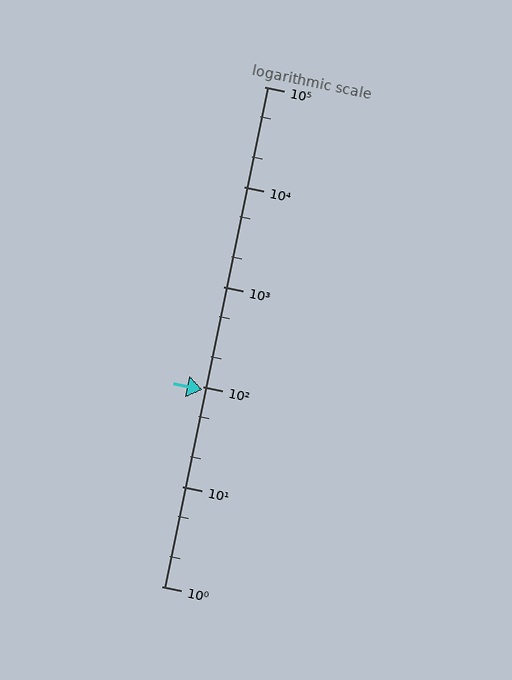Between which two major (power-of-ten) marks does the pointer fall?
The pointer is between 10 and 100.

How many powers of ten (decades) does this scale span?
The scale spans 5 decades, from 1 to 100000.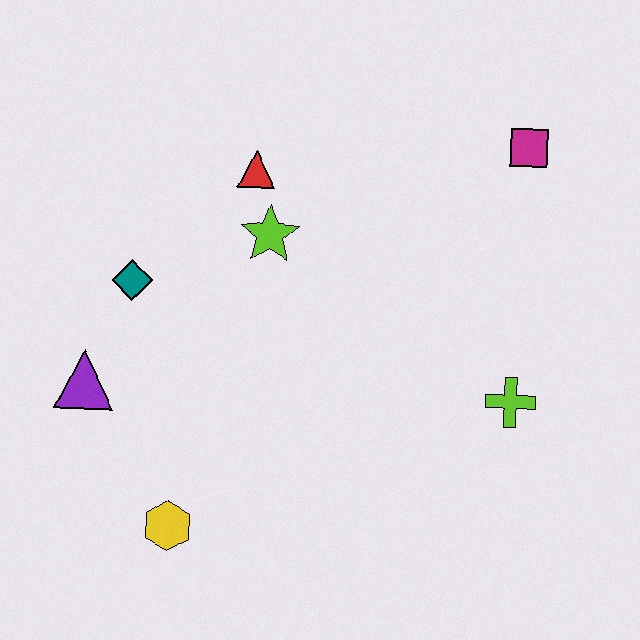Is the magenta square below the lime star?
No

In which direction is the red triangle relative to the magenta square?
The red triangle is to the left of the magenta square.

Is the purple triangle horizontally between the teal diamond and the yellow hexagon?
No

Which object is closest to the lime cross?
The magenta square is closest to the lime cross.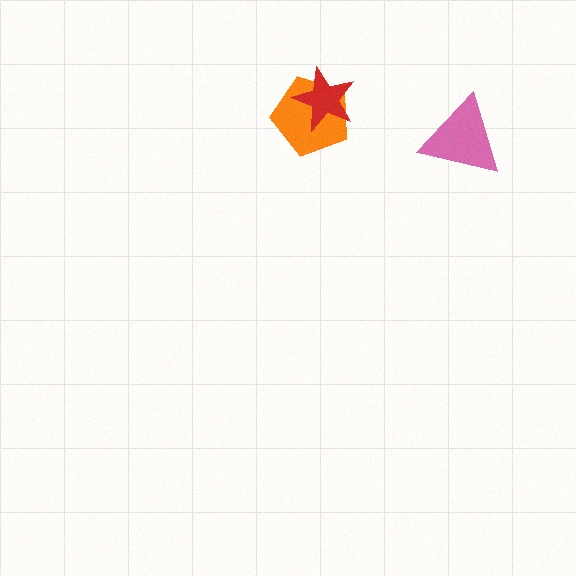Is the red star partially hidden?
No, no other shape covers it.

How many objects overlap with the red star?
1 object overlaps with the red star.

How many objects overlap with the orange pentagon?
1 object overlaps with the orange pentagon.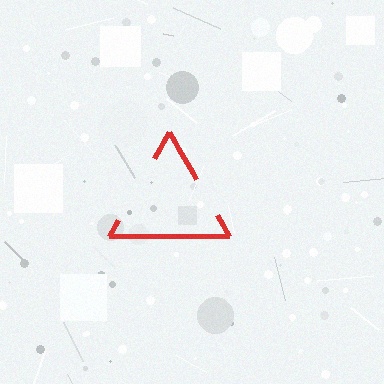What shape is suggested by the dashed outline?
The dashed outline suggests a triangle.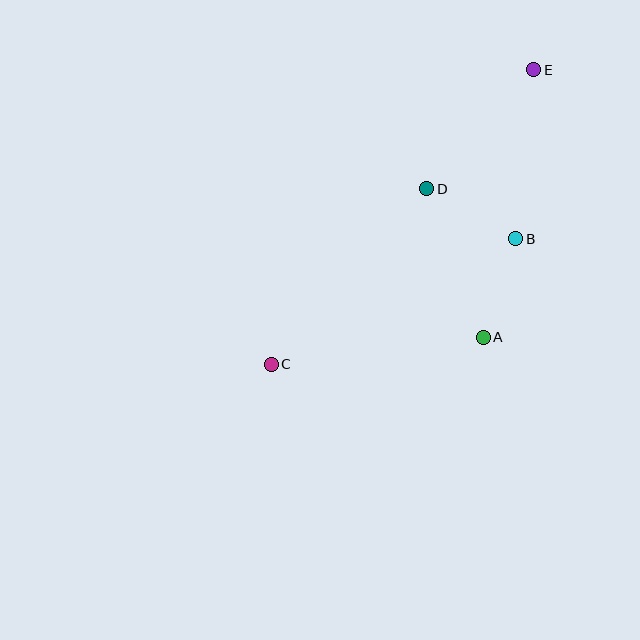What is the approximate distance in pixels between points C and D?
The distance between C and D is approximately 234 pixels.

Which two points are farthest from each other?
Points C and E are farthest from each other.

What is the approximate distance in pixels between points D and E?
The distance between D and E is approximately 160 pixels.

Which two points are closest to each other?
Points B and D are closest to each other.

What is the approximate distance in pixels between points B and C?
The distance between B and C is approximately 275 pixels.